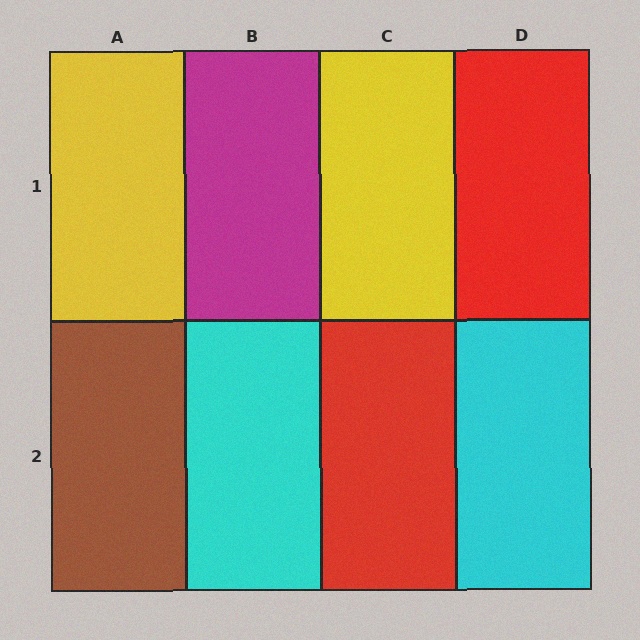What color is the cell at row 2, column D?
Cyan.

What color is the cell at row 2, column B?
Cyan.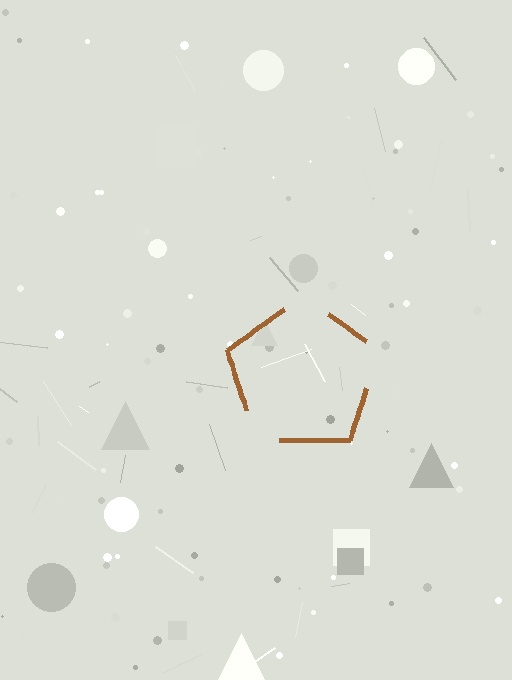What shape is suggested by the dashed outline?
The dashed outline suggests a pentagon.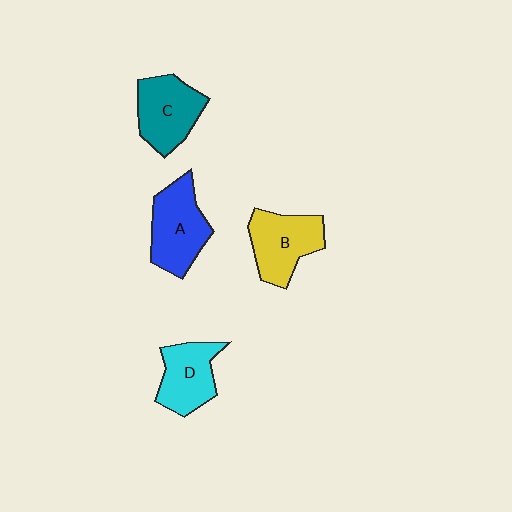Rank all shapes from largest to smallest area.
From largest to smallest: A (blue), B (yellow), C (teal), D (cyan).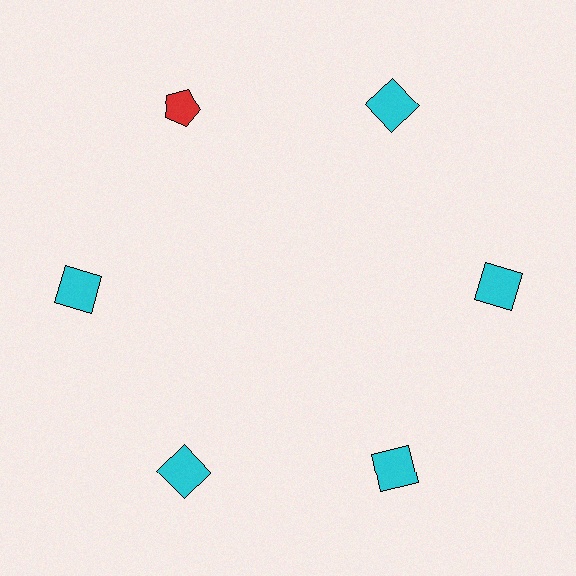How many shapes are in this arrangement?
There are 6 shapes arranged in a ring pattern.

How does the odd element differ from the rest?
It differs in both color (red instead of cyan) and shape (pentagon instead of square).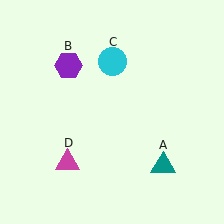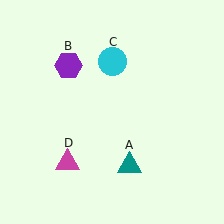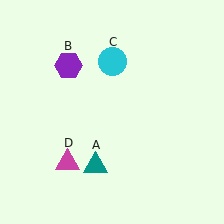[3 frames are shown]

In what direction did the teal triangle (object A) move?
The teal triangle (object A) moved left.